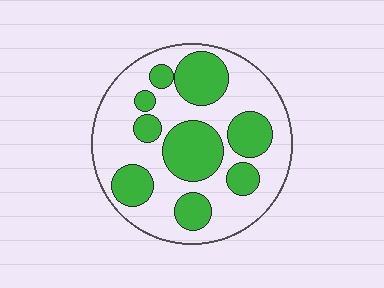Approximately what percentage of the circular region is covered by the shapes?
Approximately 40%.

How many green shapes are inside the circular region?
9.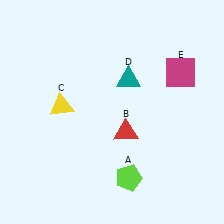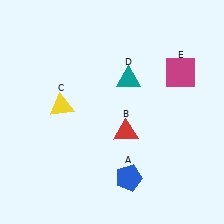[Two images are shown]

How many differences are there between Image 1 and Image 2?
There is 1 difference between the two images.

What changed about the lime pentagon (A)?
In Image 1, A is lime. In Image 2, it changed to blue.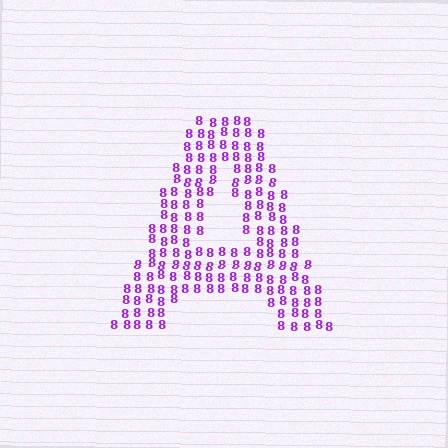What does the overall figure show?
The overall figure shows the letter A.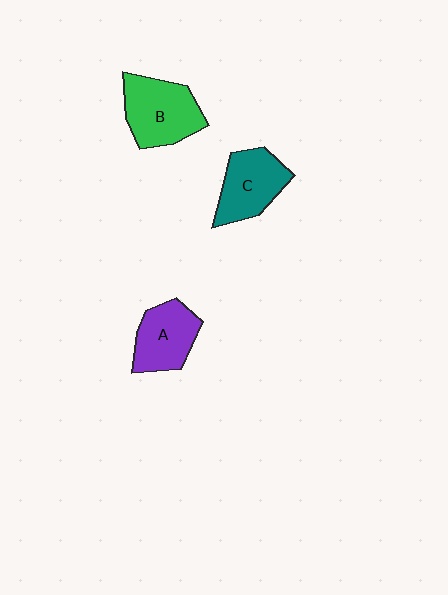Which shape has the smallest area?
Shape A (purple).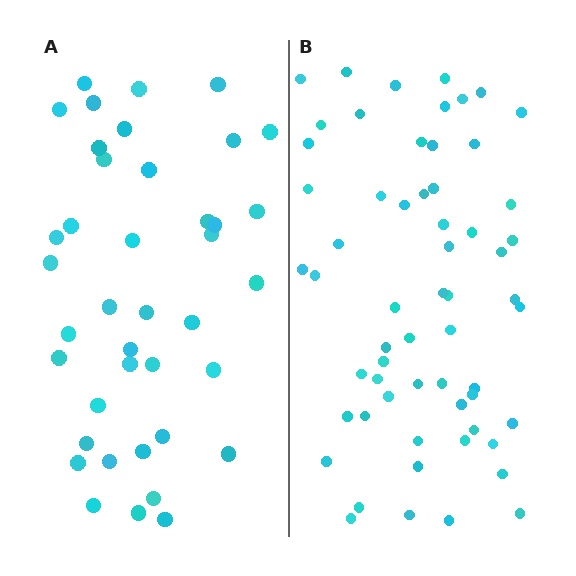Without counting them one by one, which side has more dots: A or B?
Region B (the right region) has more dots.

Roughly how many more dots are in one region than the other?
Region B has approximately 20 more dots than region A.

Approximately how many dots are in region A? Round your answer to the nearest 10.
About 40 dots.